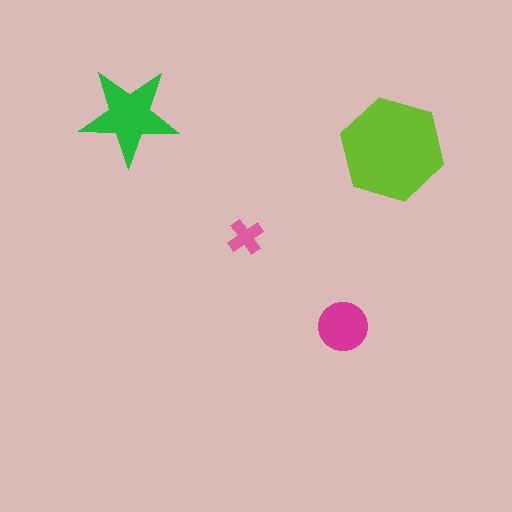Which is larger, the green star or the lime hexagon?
The lime hexagon.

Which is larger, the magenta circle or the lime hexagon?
The lime hexagon.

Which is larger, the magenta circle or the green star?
The green star.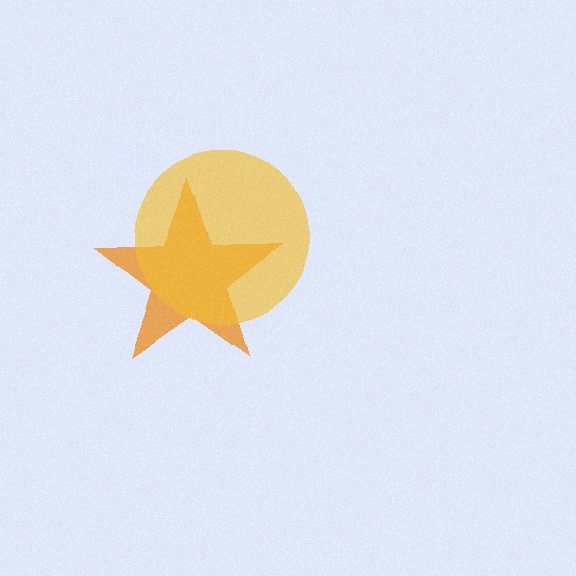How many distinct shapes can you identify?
There are 2 distinct shapes: an orange star, a yellow circle.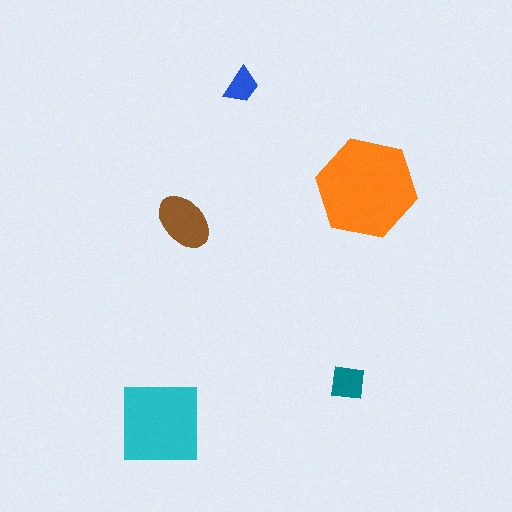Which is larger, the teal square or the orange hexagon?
The orange hexagon.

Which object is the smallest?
The blue trapezoid.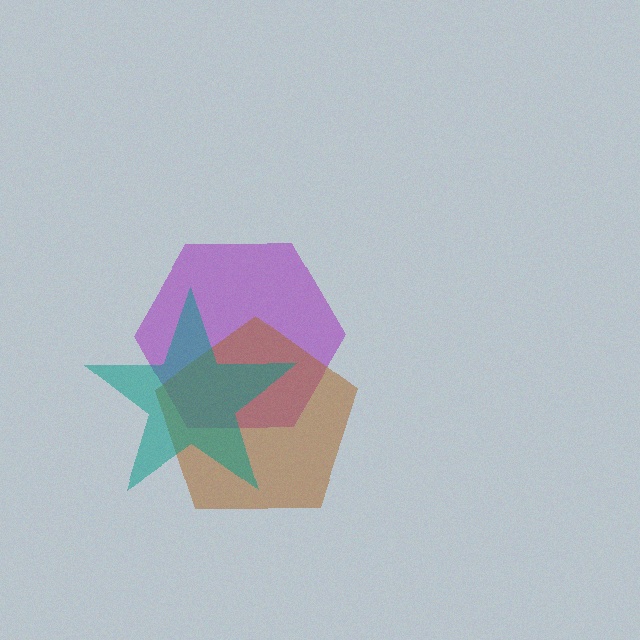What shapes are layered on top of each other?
The layered shapes are: a purple hexagon, a brown pentagon, a teal star.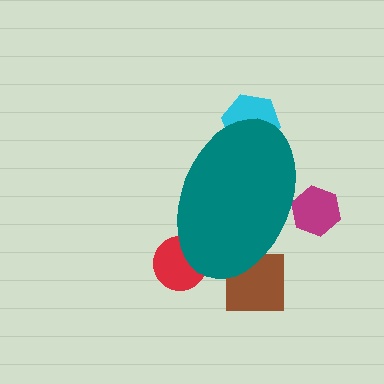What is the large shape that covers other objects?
A teal ellipse.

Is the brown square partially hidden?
Yes, the brown square is partially hidden behind the teal ellipse.